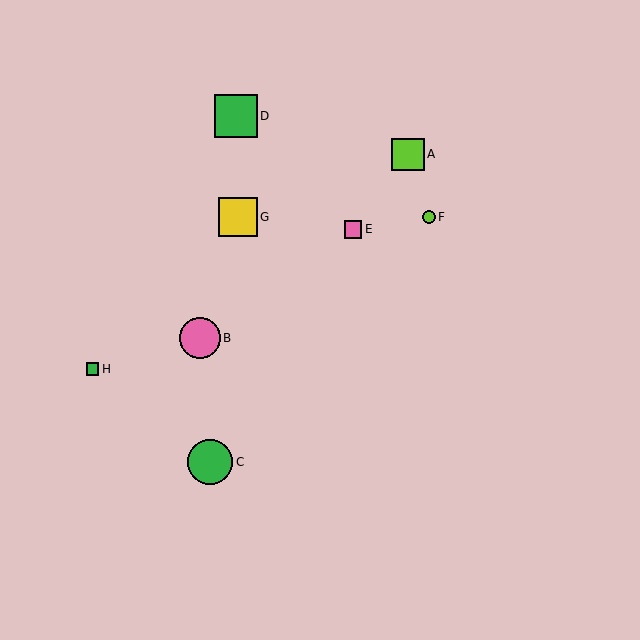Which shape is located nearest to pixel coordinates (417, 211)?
The lime circle (labeled F) at (429, 217) is nearest to that location.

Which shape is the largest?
The green circle (labeled C) is the largest.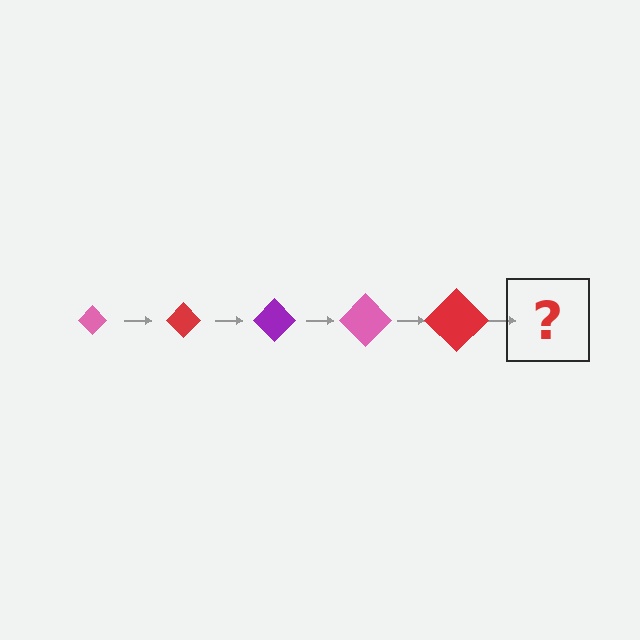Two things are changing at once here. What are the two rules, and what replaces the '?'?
The two rules are that the diamond grows larger each step and the color cycles through pink, red, and purple. The '?' should be a purple diamond, larger than the previous one.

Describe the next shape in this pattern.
It should be a purple diamond, larger than the previous one.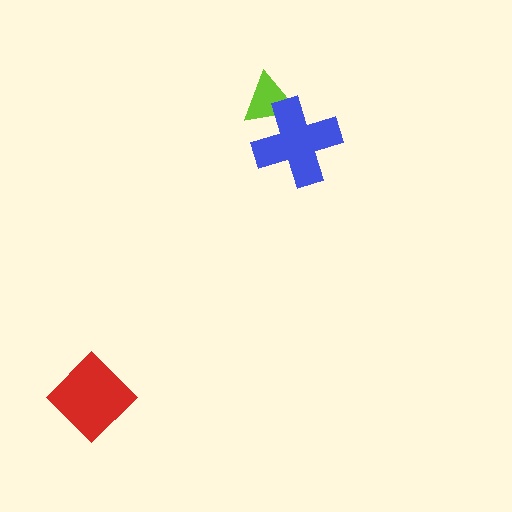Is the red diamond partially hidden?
No, no other shape covers it.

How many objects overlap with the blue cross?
1 object overlaps with the blue cross.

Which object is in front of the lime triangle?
The blue cross is in front of the lime triangle.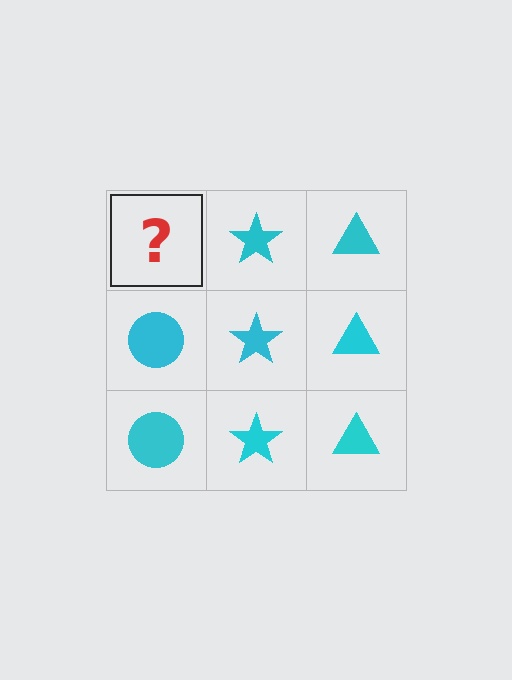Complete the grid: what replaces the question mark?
The question mark should be replaced with a cyan circle.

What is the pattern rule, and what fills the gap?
The rule is that each column has a consistent shape. The gap should be filled with a cyan circle.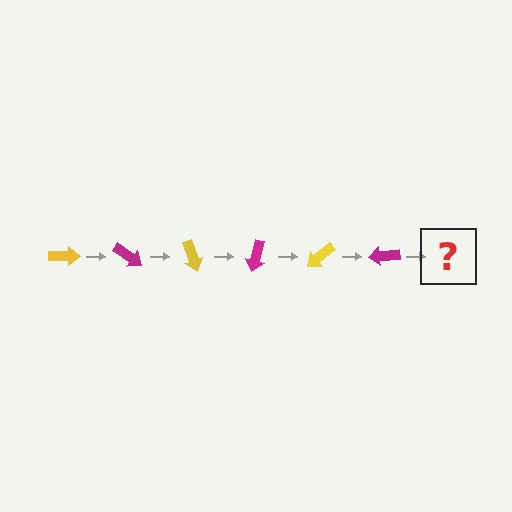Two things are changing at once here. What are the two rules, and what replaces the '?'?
The two rules are that it rotates 35 degrees each step and the color cycles through yellow and magenta. The '?' should be a yellow arrow, rotated 210 degrees from the start.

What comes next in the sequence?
The next element should be a yellow arrow, rotated 210 degrees from the start.